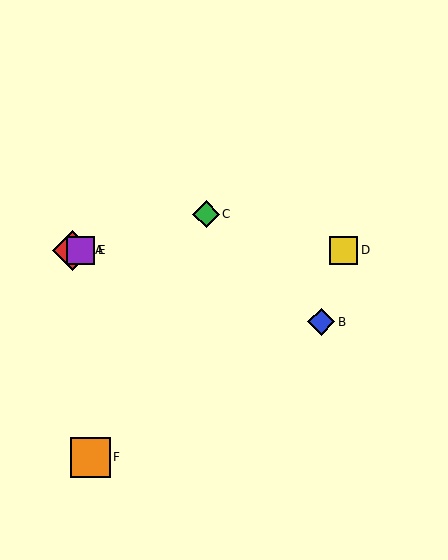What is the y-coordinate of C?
Object C is at y≈214.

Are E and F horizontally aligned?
No, E is at y≈250 and F is at y≈457.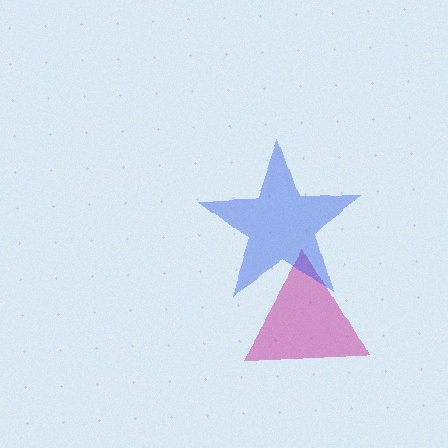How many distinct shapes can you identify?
There are 2 distinct shapes: a magenta triangle, a blue star.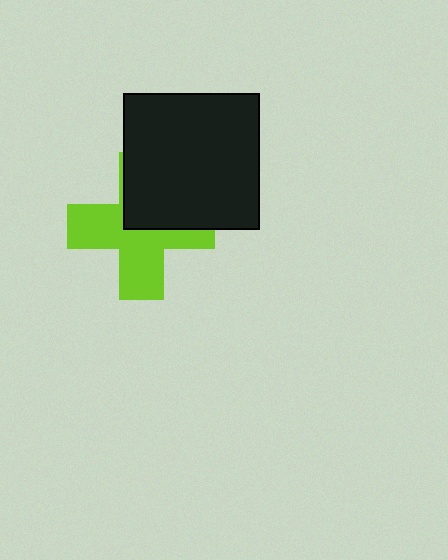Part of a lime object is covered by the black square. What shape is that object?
It is a cross.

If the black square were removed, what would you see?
You would see the complete lime cross.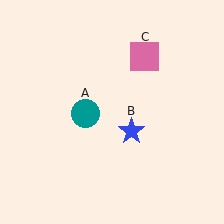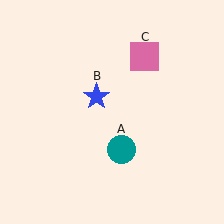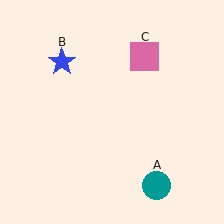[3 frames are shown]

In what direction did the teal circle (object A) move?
The teal circle (object A) moved down and to the right.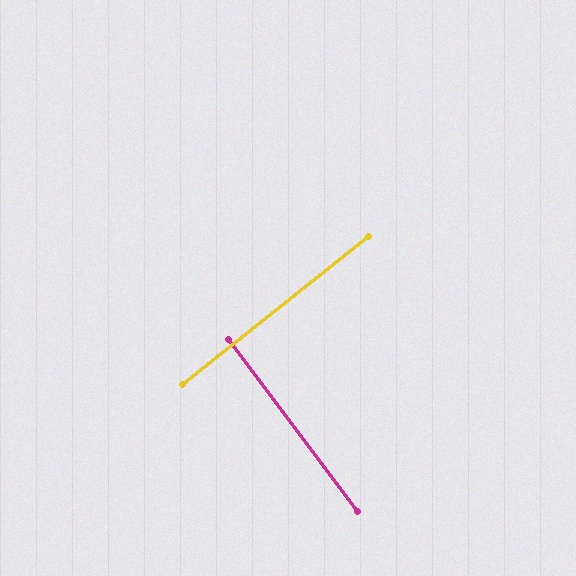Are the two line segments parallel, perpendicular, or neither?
Perpendicular — they meet at approximately 88°.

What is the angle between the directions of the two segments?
Approximately 88 degrees.